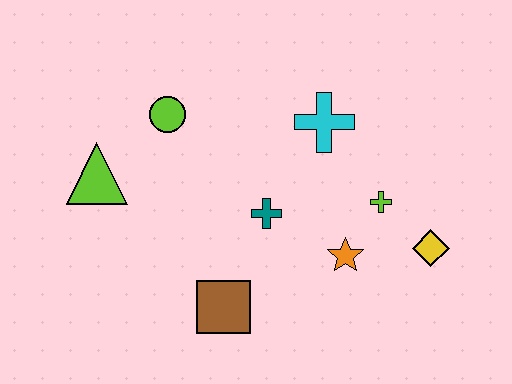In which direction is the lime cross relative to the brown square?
The lime cross is to the right of the brown square.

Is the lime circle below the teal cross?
No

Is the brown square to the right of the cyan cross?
No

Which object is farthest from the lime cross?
The lime triangle is farthest from the lime cross.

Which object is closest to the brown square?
The teal cross is closest to the brown square.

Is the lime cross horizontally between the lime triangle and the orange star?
No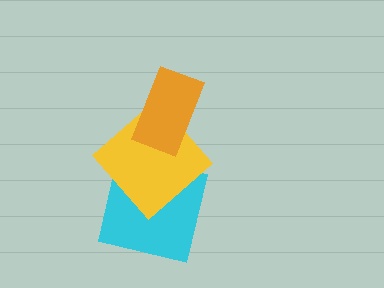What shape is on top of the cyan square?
The yellow diamond is on top of the cyan square.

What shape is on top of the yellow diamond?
The orange rectangle is on top of the yellow diamond.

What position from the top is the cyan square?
The cyan square is 3rd from the top.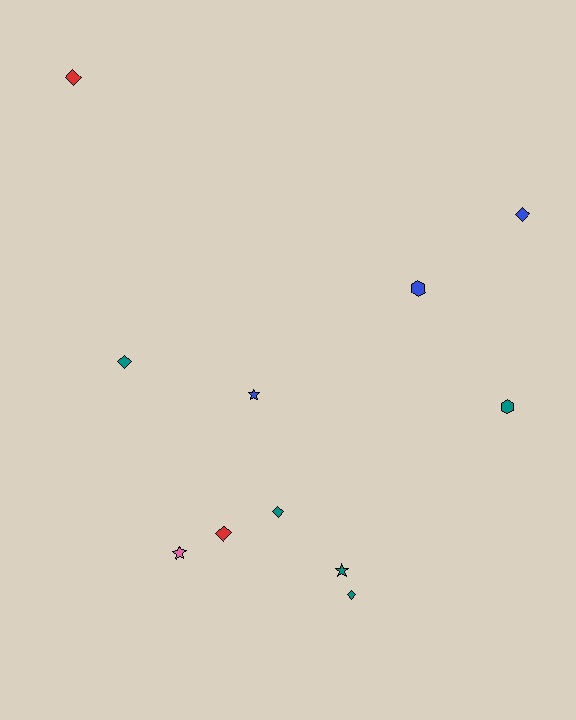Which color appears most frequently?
Teal, with 5 objects.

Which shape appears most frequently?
Diamond, with 6 objects.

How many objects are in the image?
There are 11 objects.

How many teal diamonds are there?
There are 3 teal diamonds.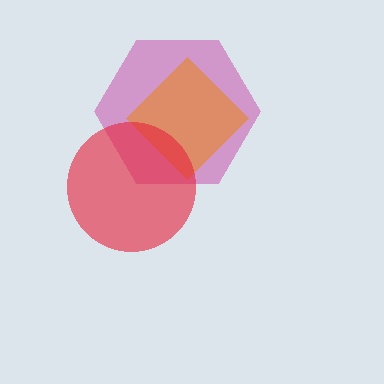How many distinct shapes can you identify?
There are 3 distinct shapes: a magenta hexagon, an orange diamond, a red circle.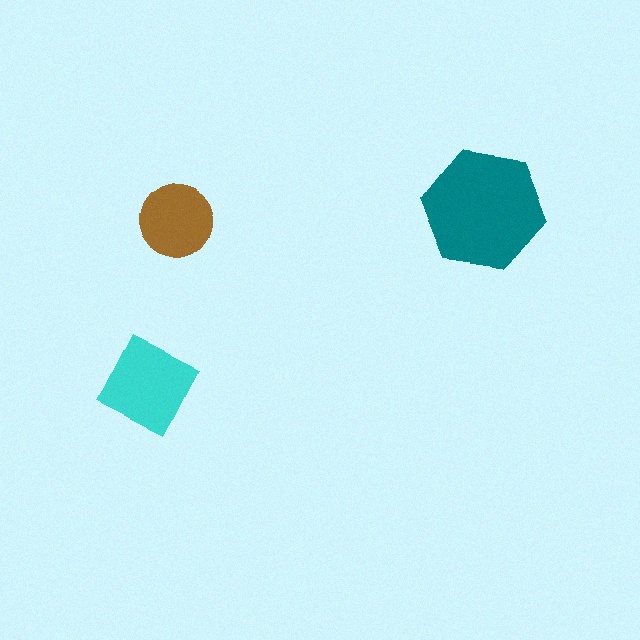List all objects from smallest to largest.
The brown circle, the cyan diamond, the teal hexagon.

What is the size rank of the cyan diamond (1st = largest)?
2nd.